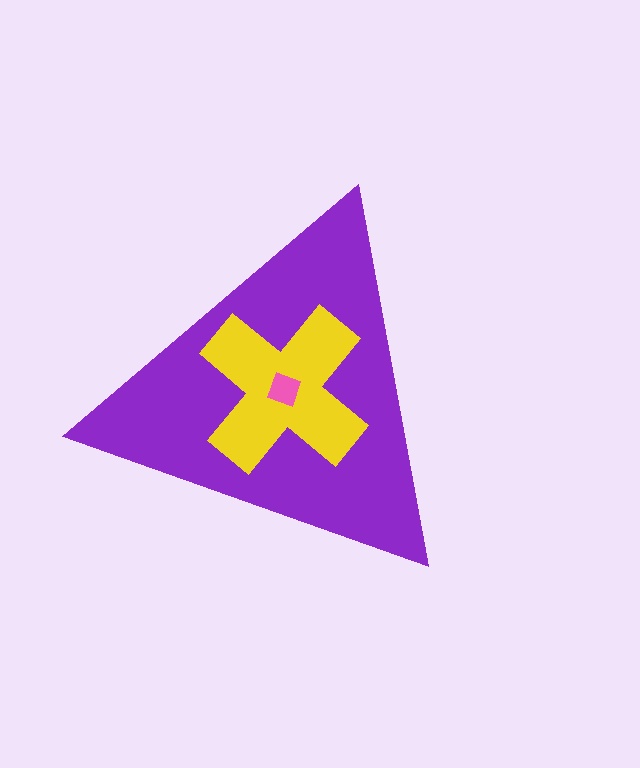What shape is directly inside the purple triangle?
The yellow cross.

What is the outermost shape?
The purple triangle.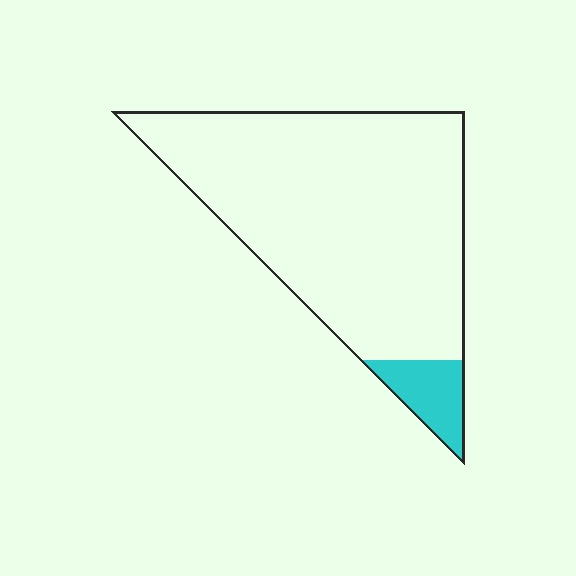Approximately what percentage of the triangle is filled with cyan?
Approximately 10%.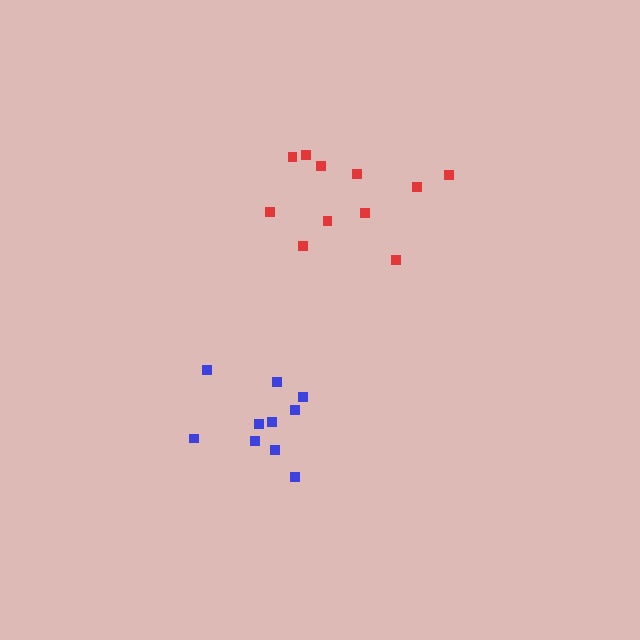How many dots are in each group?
Group 1: 10 dots, Group 2: 11 dots (21 total).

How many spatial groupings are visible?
There are 2 spatial groupings.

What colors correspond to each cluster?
The clusters are colored: blue, red.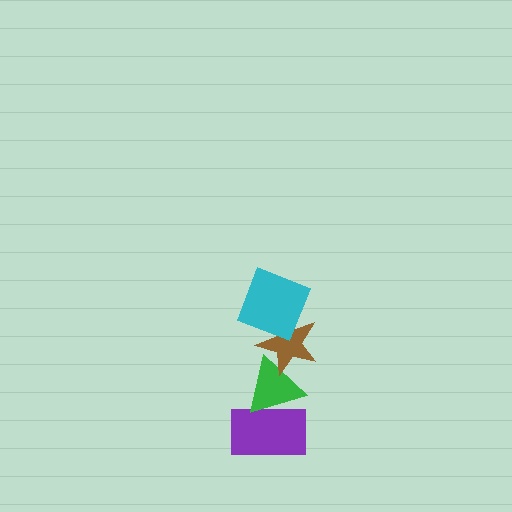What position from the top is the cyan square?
The cyan square is 1st from the top.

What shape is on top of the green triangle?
The brown star is on top of the green triangle.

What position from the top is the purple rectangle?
The purple rectangle is 4th from the top.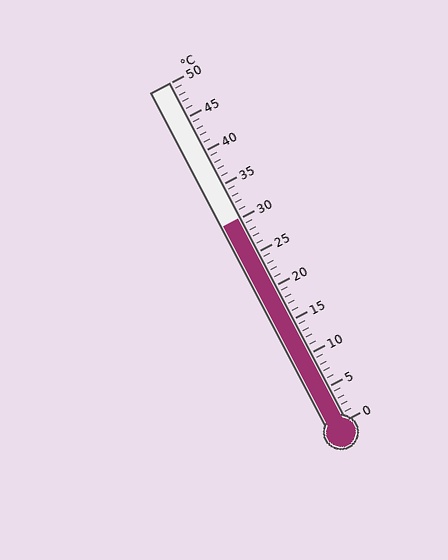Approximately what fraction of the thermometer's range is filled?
The thermometer is filled to approximately 60% of its range.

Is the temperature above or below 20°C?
The temperature is above 20°C.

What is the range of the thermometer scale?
The thermometer scale ranges from 0°C to 50°C.